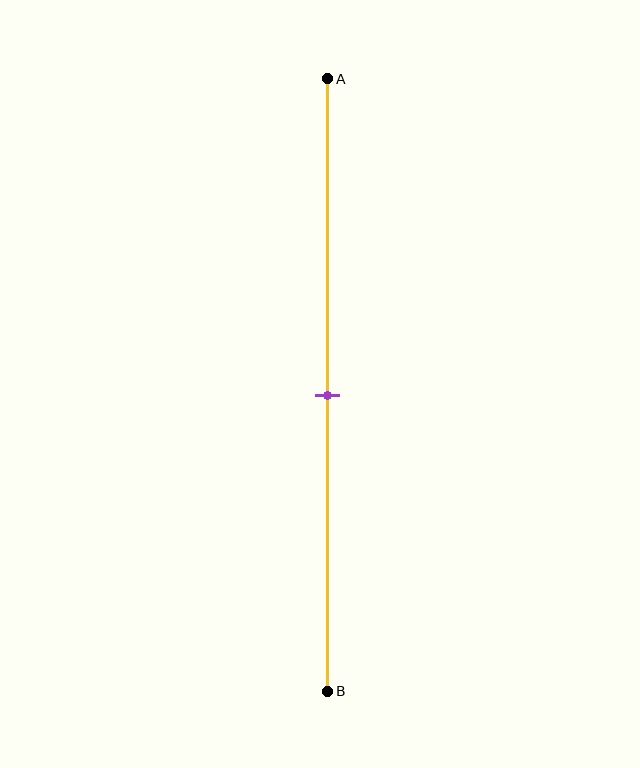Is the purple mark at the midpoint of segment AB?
Yes, the mark is approximately at the midpoint.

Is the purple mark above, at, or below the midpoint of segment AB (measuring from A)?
The purple mark is approximately at the midpoint of segment AB.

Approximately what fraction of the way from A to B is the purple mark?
The purple mark is approximately 50% of the way from A to B.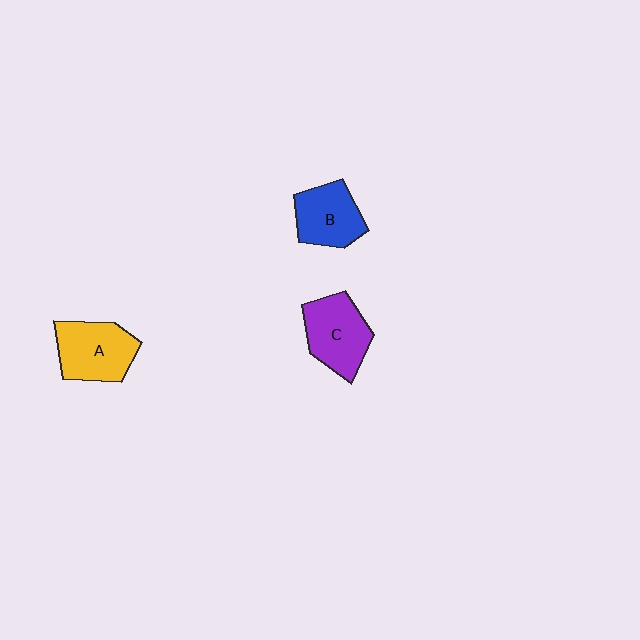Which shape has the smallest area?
Shape B (blue).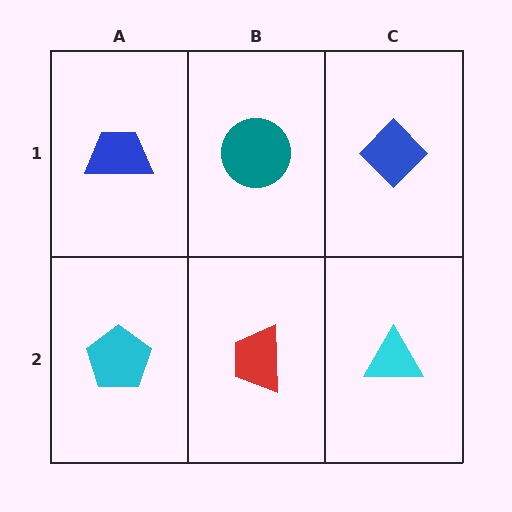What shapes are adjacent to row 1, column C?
A cyan triangle (row 2, column C), a teal circle (row 1, column B).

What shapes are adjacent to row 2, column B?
A teal circle (row 1, column B), a cyan pentagon (row 2, column A), a cyan triangle (row 2, column C).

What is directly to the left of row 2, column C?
A red trapezoid.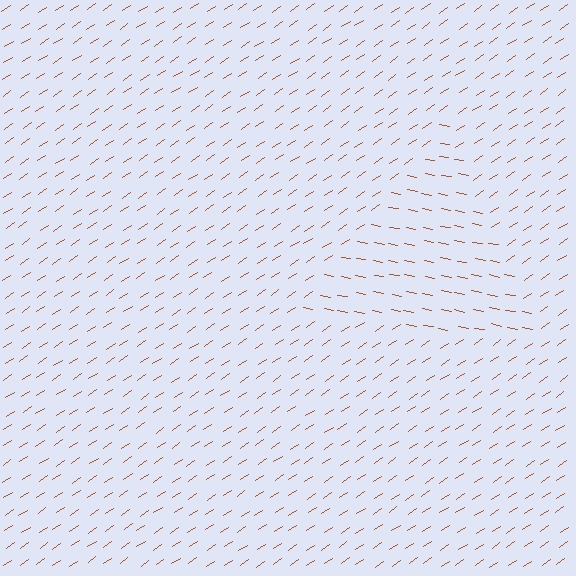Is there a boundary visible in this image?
Yes, there is a texture boundary formed by a change in line orientation.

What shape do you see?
I see a triangle.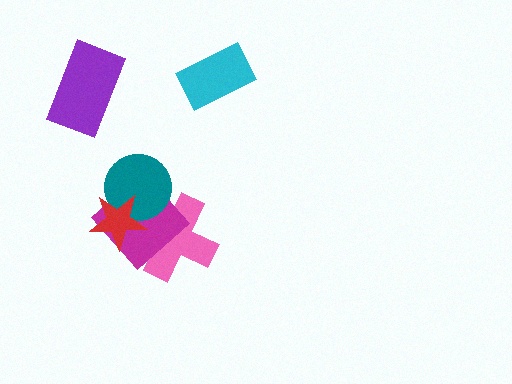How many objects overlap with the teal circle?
3 objects overlap with the teal circle.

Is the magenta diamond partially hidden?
Yes, it is partially covered by another shape.